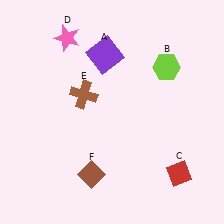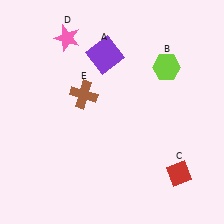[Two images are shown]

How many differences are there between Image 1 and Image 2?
There is 1 difference between the two images.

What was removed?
The brown diamond (F) was removed in Image 2.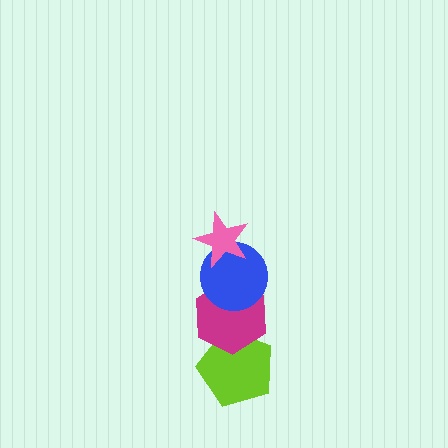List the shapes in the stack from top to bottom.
From top to bottom: the pink star, the blue circle, the magenta hexagon, the lime pentagon.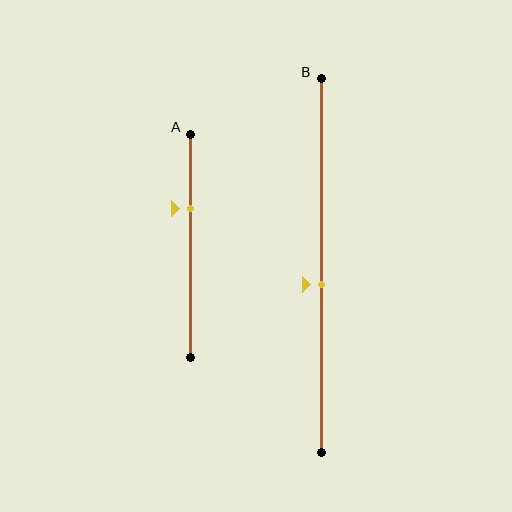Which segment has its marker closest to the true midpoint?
Segment B has its marker closest to the true midpoint.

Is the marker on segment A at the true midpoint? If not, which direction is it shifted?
No, the marker on segment A is shifted upward by about 17% of the segment length.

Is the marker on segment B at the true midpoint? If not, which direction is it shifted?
No, the marker on segment B is shifted downward by about 5% of the segment length.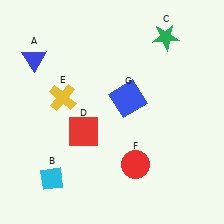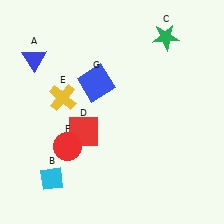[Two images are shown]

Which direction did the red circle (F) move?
The red circle (F) moved left.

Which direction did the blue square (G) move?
The blue square (G) moved left.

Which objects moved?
The objects that moved are: the red circle (F), the blue square (G).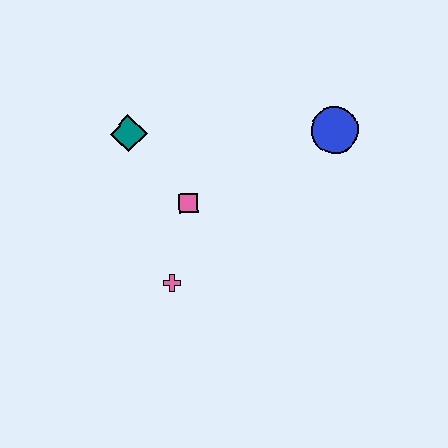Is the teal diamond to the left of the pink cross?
Yes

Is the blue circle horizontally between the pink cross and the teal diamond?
No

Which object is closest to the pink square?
The pink cross is closest to the pink square.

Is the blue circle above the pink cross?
Yes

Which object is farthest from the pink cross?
The blue circle is farthest from the pink cross.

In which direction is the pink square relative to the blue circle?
The pink square is to the left of the blue circle.